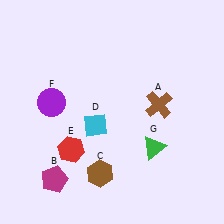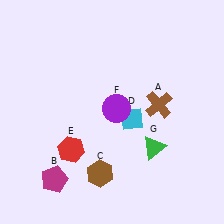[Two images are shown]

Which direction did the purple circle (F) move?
The purple circle (F) moved right.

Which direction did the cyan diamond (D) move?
The cyan diamond (D) moved right.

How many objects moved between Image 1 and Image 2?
2 objects moved between the two images.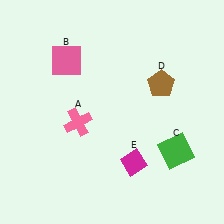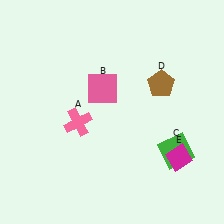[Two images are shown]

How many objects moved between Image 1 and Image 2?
2 objects moved between the two images.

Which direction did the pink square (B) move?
The pink square (B) moved right.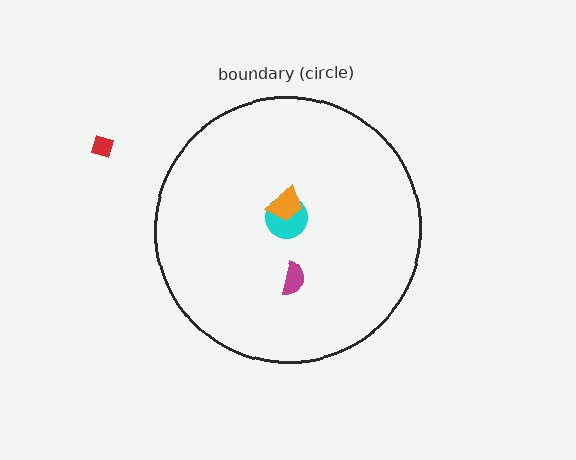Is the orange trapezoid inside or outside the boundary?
Inside.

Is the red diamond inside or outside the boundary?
Outside.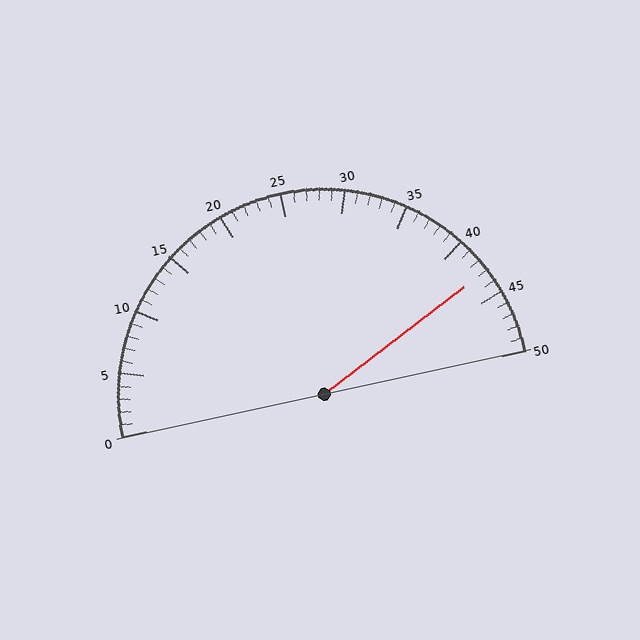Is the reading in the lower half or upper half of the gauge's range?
The reading is in the upper half of the range (0 to 50).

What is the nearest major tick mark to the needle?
The nearest major tick mark is 45.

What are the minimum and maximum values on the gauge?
The gauge ranges from 0 to 50.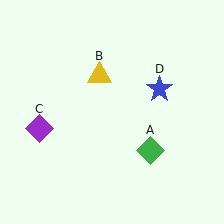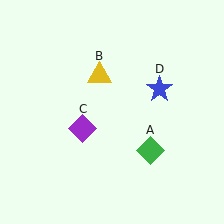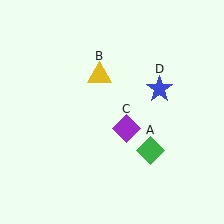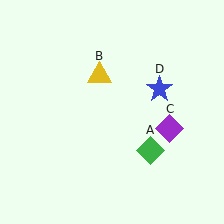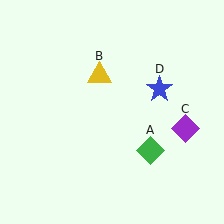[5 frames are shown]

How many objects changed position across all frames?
1 object changed position: purple diamond (object C).